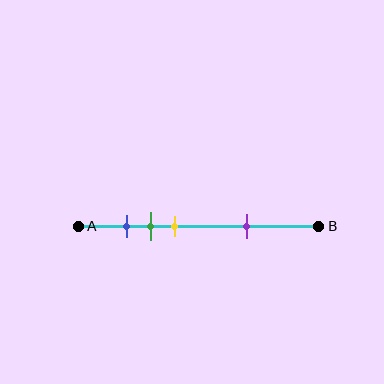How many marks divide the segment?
There are 4 marks dividing the segment.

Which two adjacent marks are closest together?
The blue and green marks are the closest adjacent pair.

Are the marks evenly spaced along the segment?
No, the marks are not evenly spaced.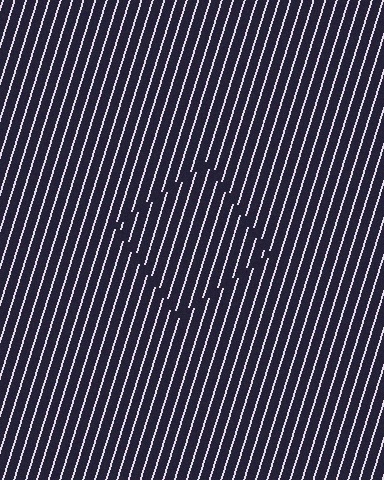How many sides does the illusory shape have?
4 sides — the line-ends trace a square.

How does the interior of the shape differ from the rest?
The interior of the shape contains the same grating, shifted by half a period — the contour is defined by the phase discontinuity where line-ends from the inner and outer gratings abut.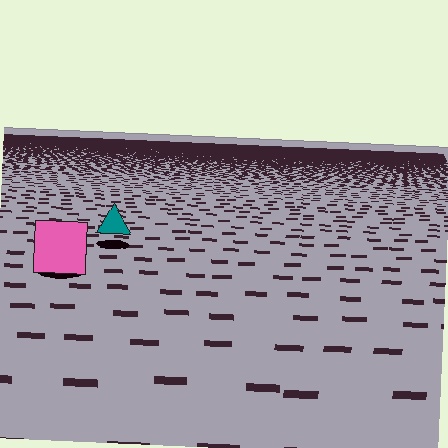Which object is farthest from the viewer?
The teal triangle is farthest from the viewer. It appears smaller and the ground texture around it is denser.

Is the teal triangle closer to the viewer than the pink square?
No. The pink square is closer — you can tell from the texture gradient: the ground texture is coarser near it.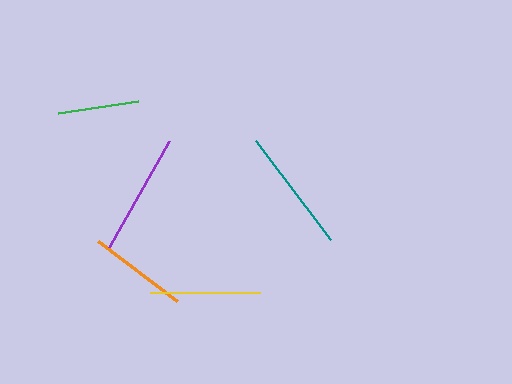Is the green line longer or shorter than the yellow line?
The yellow line is longer than the green line.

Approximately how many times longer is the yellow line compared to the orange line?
The yellow line is approximately 1.1 times the length of the orange line.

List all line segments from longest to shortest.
From longest to shortest: teal, purple, yellow, orange, green.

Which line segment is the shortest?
The green line is the shortest at approximately 81 pixels.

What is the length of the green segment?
The green segment is approximately 81 pixels long.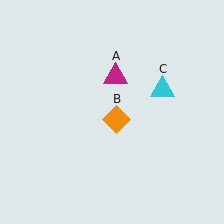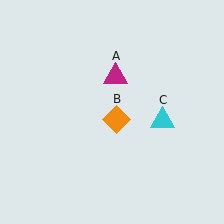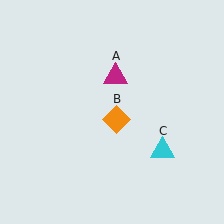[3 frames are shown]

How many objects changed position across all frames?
1 object changed position: cyan triangle (object C).